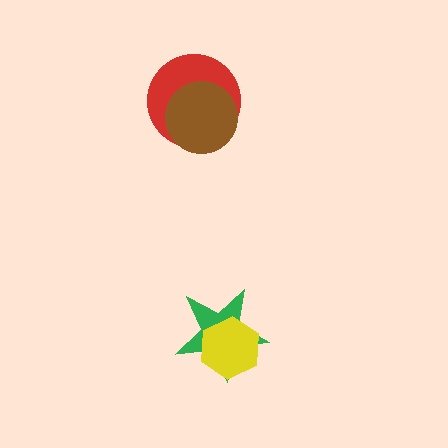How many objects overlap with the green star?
1 object overlaps with the green star.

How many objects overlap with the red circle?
1 object overlaps with the red circle.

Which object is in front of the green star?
The yellow hexagon is in front of the green star.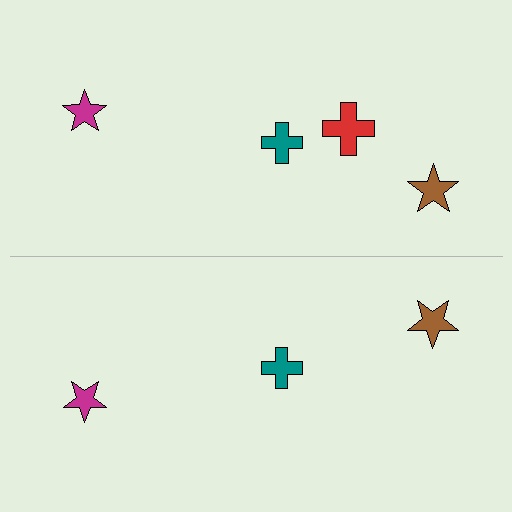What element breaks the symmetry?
A red cross is missing from the bottom side.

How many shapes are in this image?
There are 7 shapes in this image.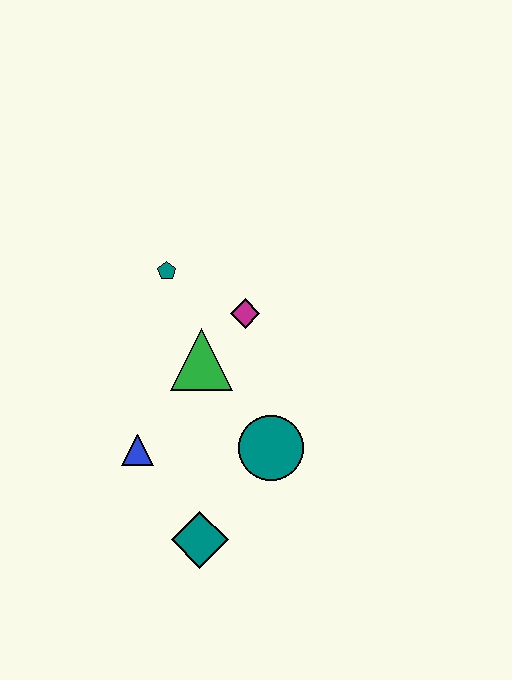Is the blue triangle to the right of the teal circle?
No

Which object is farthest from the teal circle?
The teal pentagon is farthest from the teal circle.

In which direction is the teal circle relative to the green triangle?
The teal circle is below the green triangle.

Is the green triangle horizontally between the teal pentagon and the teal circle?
Yes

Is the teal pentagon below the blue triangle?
No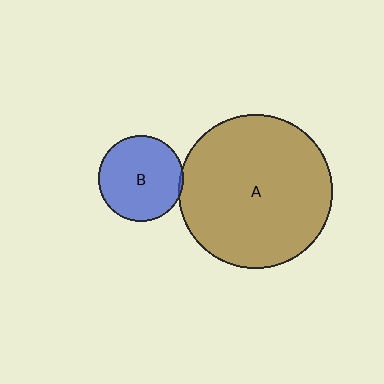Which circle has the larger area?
Circle A (brown).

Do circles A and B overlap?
Yes.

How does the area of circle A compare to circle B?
Approximately 3.3 times.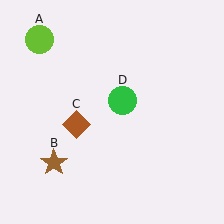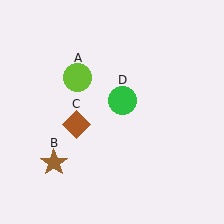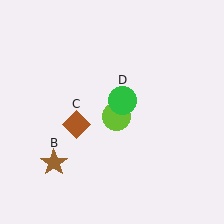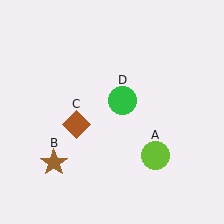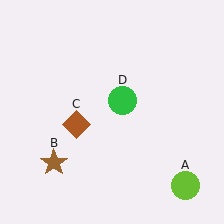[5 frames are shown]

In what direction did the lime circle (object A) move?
The lime circle (object A) moved down and to the right.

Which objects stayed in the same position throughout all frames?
Brown star (object B) and brown diamond (object C) and green circle (object D) remained stationary.